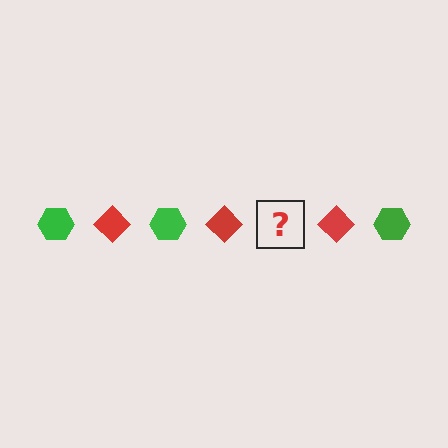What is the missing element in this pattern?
The missing element is a green hexagon.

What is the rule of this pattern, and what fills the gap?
The rule is that the pattern alternates between green hexagon and red diamond. The gap should be filled with a green hexagon.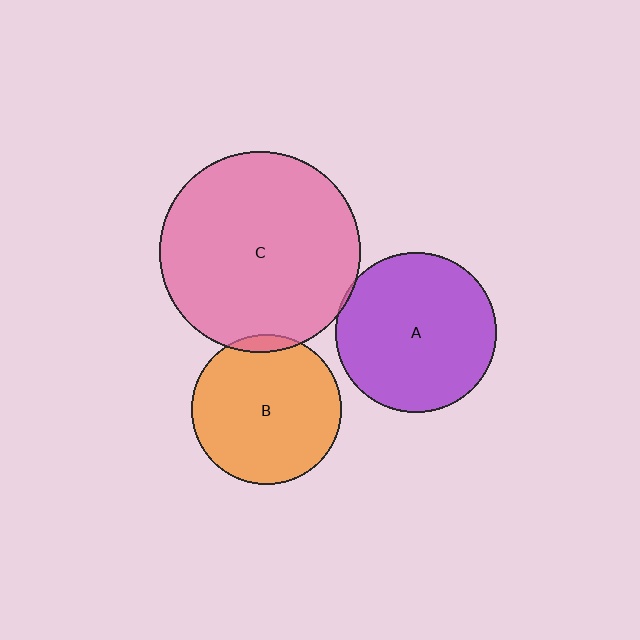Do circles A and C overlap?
Yes.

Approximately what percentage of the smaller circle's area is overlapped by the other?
Approximately 5%.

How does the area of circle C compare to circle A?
Approximately 1.6 times.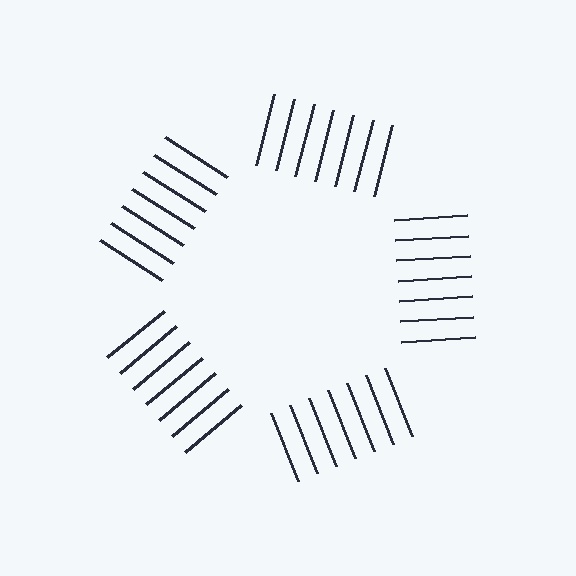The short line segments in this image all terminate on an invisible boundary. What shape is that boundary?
An illusory pentagon — the line segments terminate on its edges but no continuous stroke is drawn.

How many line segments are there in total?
35 — 7 along each of the 5 edges.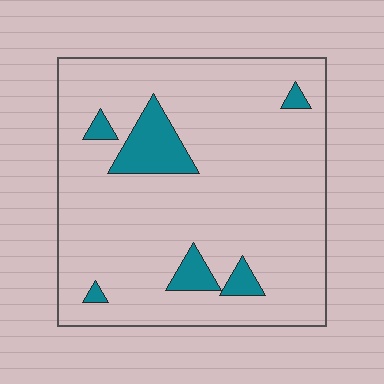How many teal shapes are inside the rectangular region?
6.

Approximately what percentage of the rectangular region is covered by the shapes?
Approximately 10%.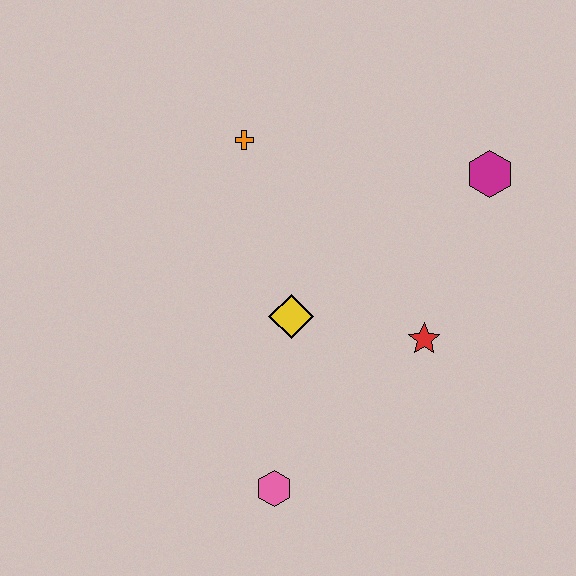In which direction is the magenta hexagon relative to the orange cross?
The magenta hexagon is to the right of the orange cross.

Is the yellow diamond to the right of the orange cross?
Yes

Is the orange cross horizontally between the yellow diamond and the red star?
No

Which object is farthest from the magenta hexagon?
The pink hexagon is farthest from the magenta hexagon.